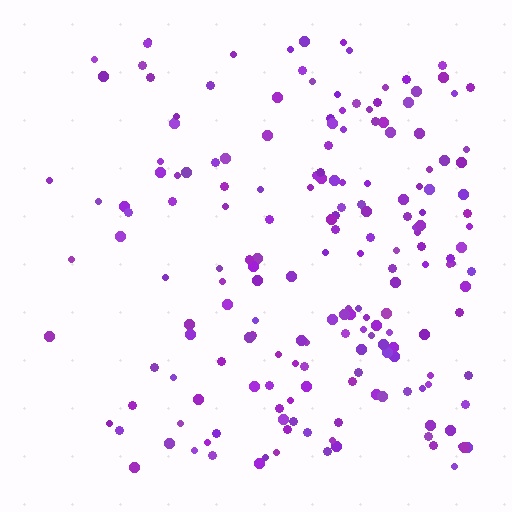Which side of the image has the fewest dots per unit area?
The left.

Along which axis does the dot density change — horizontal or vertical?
Horizontal.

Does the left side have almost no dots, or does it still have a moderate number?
Still a moderate number, just noticeably fewer than the right.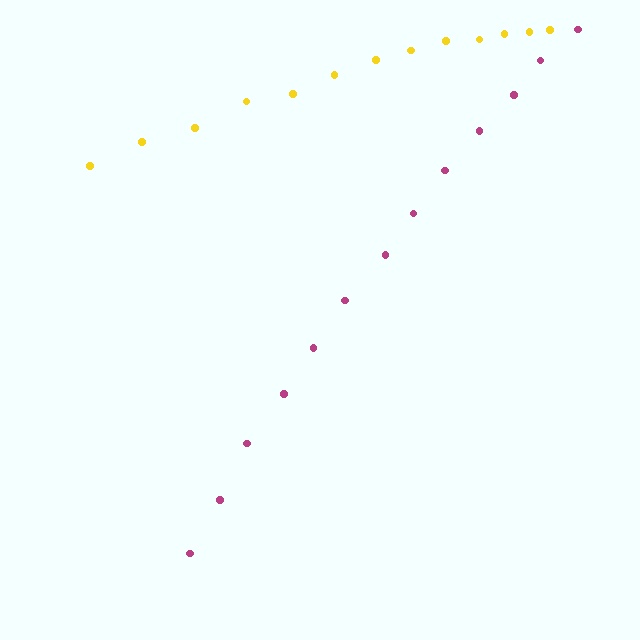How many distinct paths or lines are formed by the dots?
There are 2 distinct paths.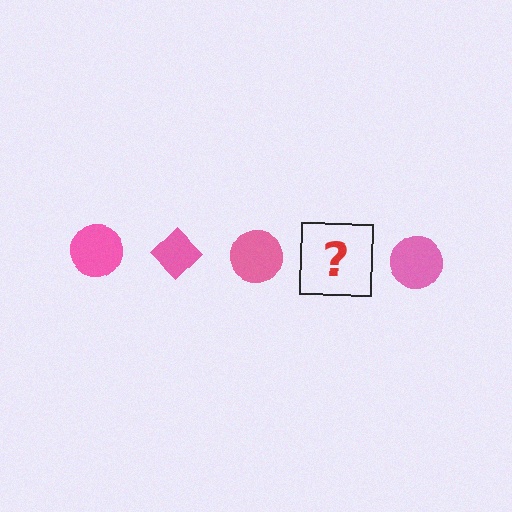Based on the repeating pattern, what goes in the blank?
The blank should be a pink diamond.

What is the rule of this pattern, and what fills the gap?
The rule is that the pattern cycles through circle, diamond shapes in pink. The gap should be filled with a pink diamond.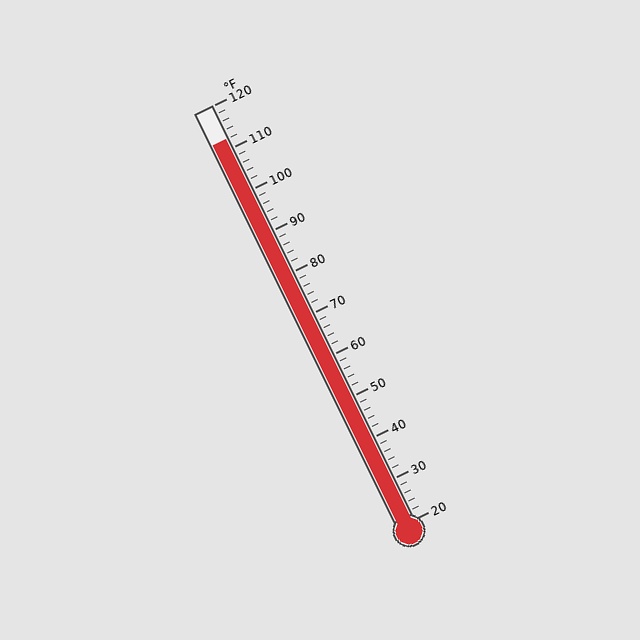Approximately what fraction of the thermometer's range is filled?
The thermometer is filled to approximately 90% of its range.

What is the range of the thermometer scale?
The thermometer scale ranges from 20°F to 120°F.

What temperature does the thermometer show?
The thermometer shows approximately 112°F.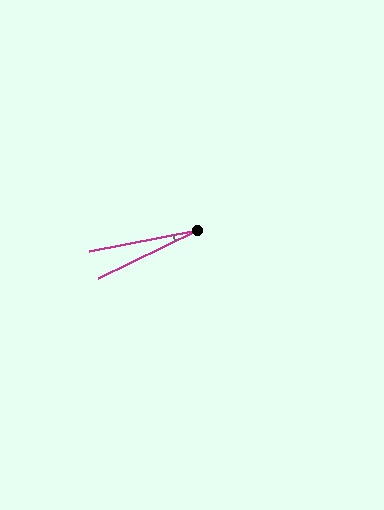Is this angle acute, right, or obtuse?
It is acute.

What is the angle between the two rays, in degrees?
Approximately 15 degrees.